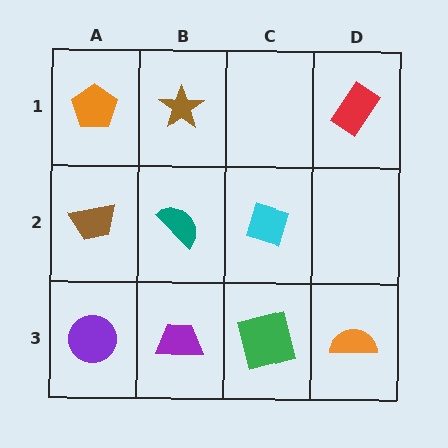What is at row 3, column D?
An orange semicircle.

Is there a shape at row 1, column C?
No, that cell is empty.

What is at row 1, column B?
A brown star.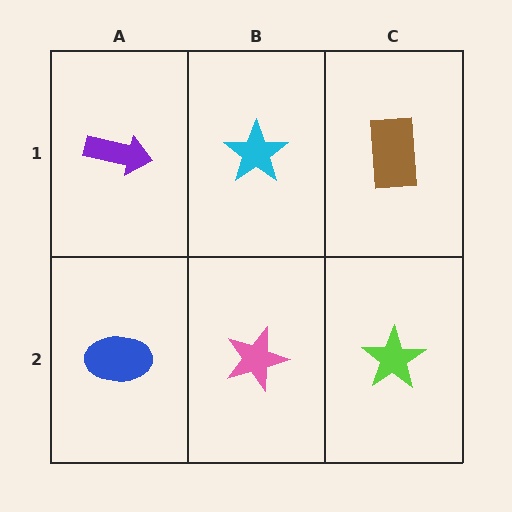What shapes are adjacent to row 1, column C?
A lime star (row 2, column C), a cyan star (row 1, column B).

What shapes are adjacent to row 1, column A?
A blue ellipse (row 2, column A), a cyan star (row 1, column B).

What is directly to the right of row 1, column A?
A cyan star.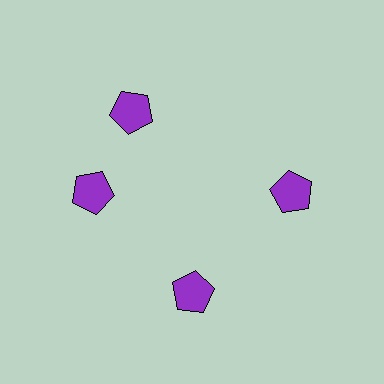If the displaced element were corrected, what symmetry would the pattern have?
It would have 4-fold rotational symmetry — the pattern would map onto itself every 90 degrees.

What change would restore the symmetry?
The symmetry would be restored by rotating it back into even spacing with its neighbors so that all 4 pentagons sit at equal angles and equal distance from the center.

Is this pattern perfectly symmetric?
No. The 4 purple pentagons are arranged in a ring, but one element near the 12 o'clock position is rotated out of alignment along the ring, breaking the 4-fold rotational symmetry.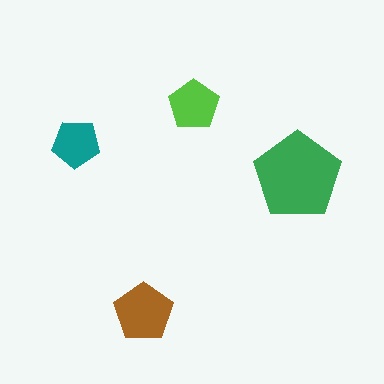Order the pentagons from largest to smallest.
the green one, the brown one, the lime one, the teal one.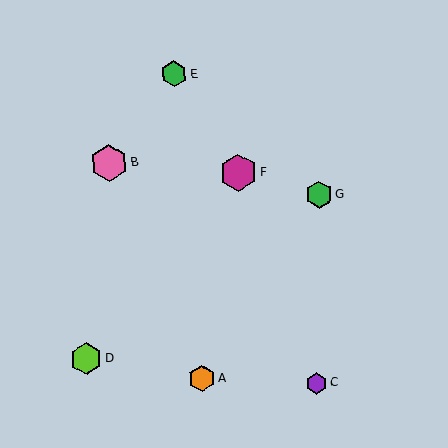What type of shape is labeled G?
Shape G is a green hexagon.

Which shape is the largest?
The pink hexagon (labeled B) is the largest.